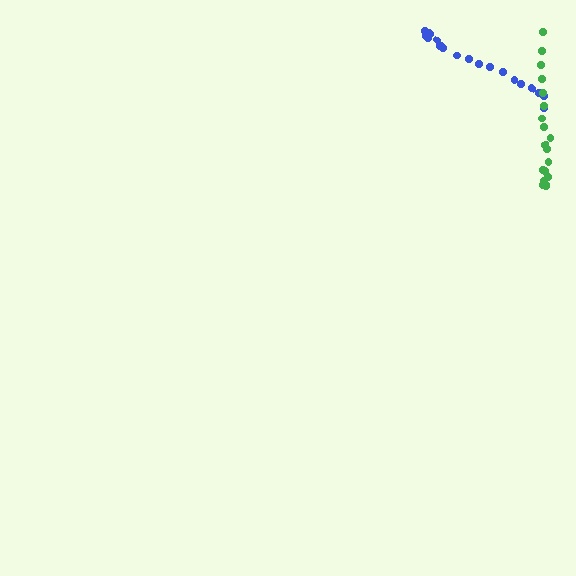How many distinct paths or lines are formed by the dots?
There are 2 distinct paths.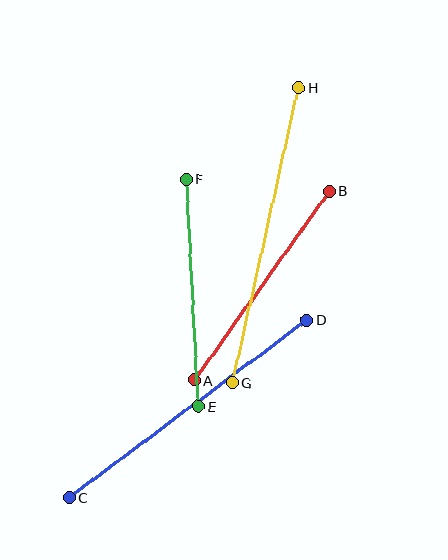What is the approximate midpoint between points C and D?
The midpoint is at approximately (188, 409) pixels.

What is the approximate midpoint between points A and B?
The midpoint is at approximately (262, 286) pixels.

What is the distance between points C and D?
The distance is approximately 297 pixels.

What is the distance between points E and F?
The distance is approximately 227 pixels.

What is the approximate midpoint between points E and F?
The midpoint is at approximately (192, 293) pixels.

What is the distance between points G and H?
The distance is approximately 302 pixels.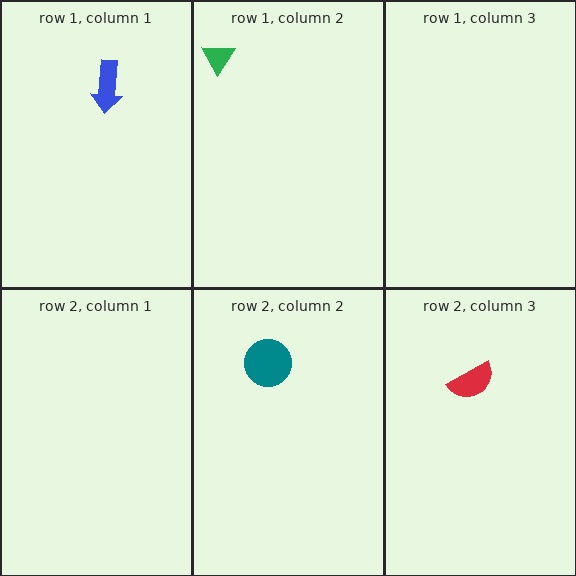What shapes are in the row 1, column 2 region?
The green triangle.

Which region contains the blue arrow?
The row 1, column 1 region.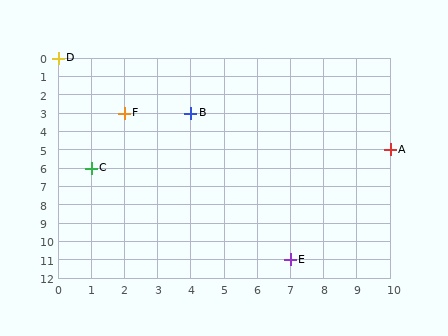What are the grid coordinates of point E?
Point E is at grid coordinates (7, 11).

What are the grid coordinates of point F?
Point F is at grid coordinates (2, 3).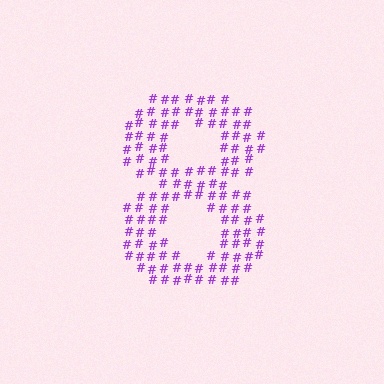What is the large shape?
The large shape is the digit 8.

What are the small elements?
The small elements are hash symbols.